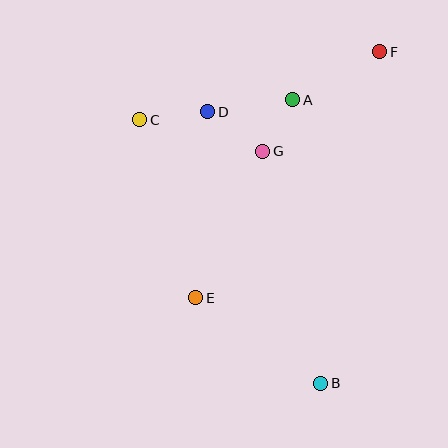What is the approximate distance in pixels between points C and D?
The distance between C and D is approximately 68 pixels.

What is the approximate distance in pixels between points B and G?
The distance between B and G is approximately 239 pixels.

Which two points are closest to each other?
Points A and G are closest to each other.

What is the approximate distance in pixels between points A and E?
The distance between A and E is approximately 220 pixels.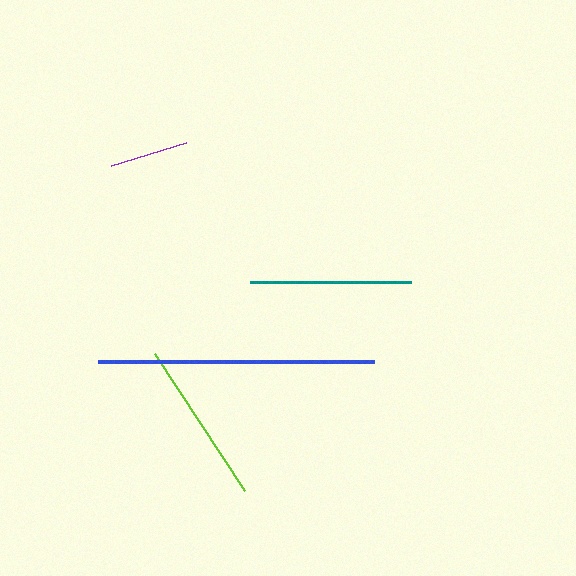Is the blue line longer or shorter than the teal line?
The blue line is longer than the teal line.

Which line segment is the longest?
The blue line is the longest at approximately 275 pixels.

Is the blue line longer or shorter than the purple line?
The blue line is longer than the purple line.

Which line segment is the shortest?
The purple line is the shortest at approximately 79 pixels.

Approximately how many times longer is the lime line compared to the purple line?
The lime line is approximately 2.1 times the length of the purple line.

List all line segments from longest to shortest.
From longest to shortest: blue, lime, teal, purple.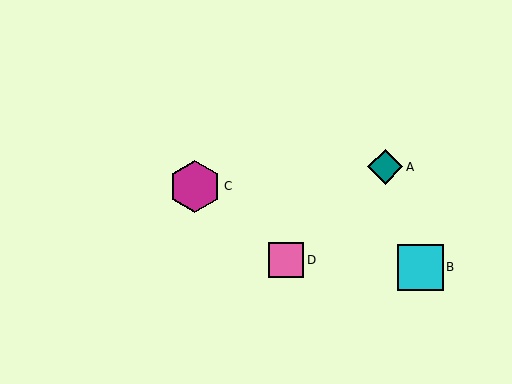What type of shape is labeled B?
Shape B is a cyan square.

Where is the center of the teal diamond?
The center of the teal diamond is at (385, 167).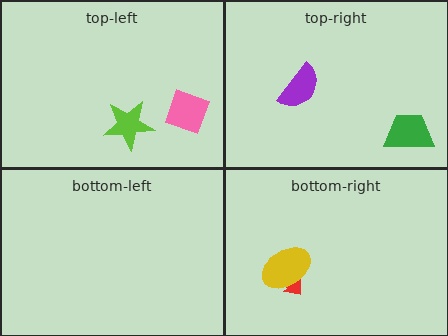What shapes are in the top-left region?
The lime star, the pink diamond.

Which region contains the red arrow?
The bottom-right region.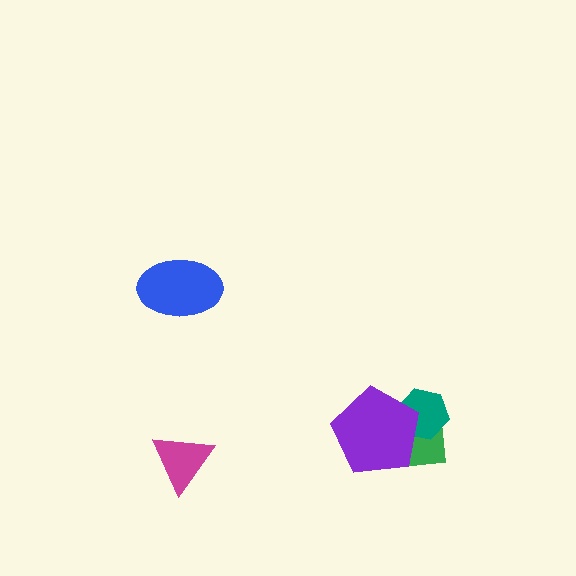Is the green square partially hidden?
Yes, it is partially covered by another shape.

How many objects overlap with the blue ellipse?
0 objects overlap with the blue ellipse.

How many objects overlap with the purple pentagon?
2 objects overlap with the purple pentagon.